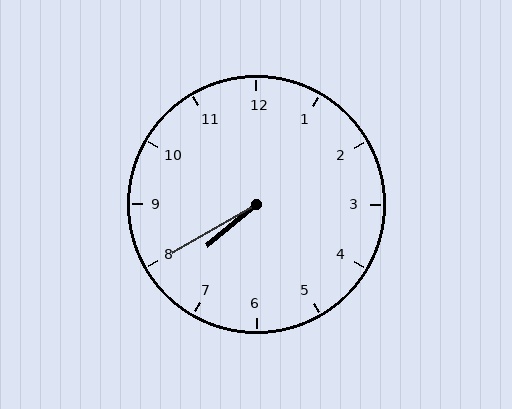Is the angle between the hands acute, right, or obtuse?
It is acute.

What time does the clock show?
7:40.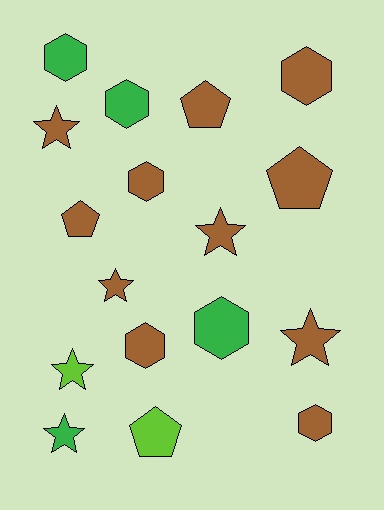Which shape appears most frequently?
Hexagon, with 7 objects.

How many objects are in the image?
There are 17 objects.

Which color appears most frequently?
Brown, with 11 objects.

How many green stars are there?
There is 1 green star.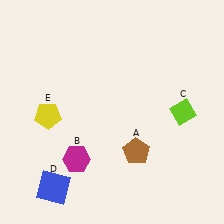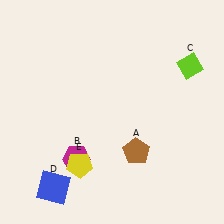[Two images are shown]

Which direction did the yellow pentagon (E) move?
The yellow pentagon (E) moved down.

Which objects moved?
The objects that moved are: the lime diamond (C), the yellow pentagon (E).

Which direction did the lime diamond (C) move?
The lime diamond (C) moved up.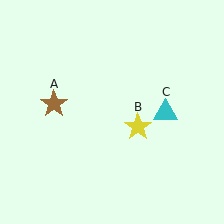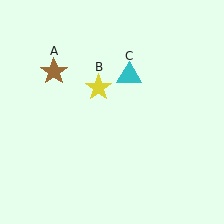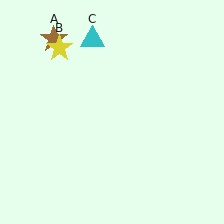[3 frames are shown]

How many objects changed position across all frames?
3 objects changed position: brown star (object A), yellow star (object B), cyan triangle (object C).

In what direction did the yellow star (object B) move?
The yellow star (object B) moved up and to the left.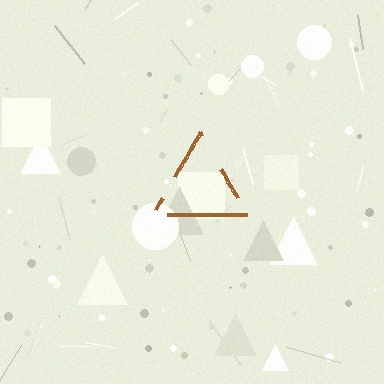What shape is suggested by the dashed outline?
The dashed outline suggests a triangle.